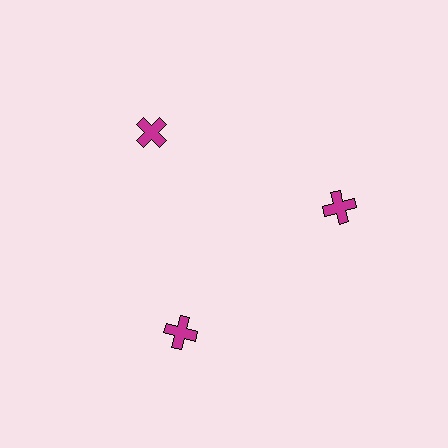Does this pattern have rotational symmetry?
Yes, this pattern has 3-fold rotational symmetry. It looks the same after rotating 120 degrees around the center.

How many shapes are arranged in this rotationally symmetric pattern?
There are 3 shapes, arranged in 3 groups of 1.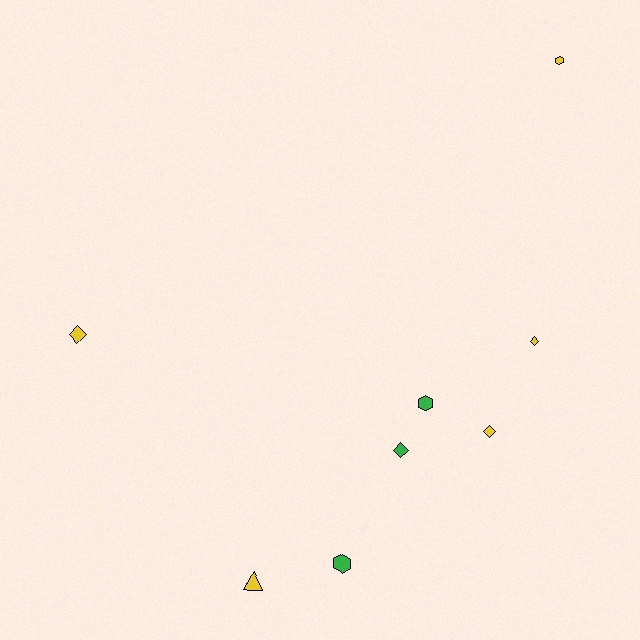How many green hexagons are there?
There are 2 green hexagons.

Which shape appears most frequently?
Diamond, with 4 objects.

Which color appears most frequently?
Yellow, with 5 objects.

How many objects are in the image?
There are 8 objects.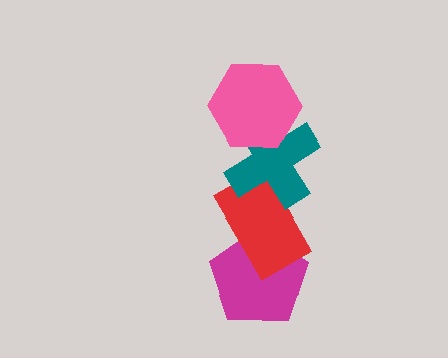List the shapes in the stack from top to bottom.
From top to bottom: the pink hexagon, the teal cross, the red rectangle, the magenta pentagon.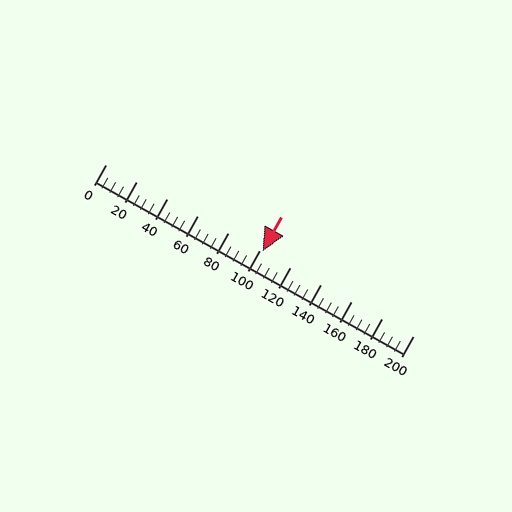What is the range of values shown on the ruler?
The ruler shows values from 0 to 200.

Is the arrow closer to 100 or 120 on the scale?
The arrow is closer to 100.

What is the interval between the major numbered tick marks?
The major tick marks are spaced 20 units apart.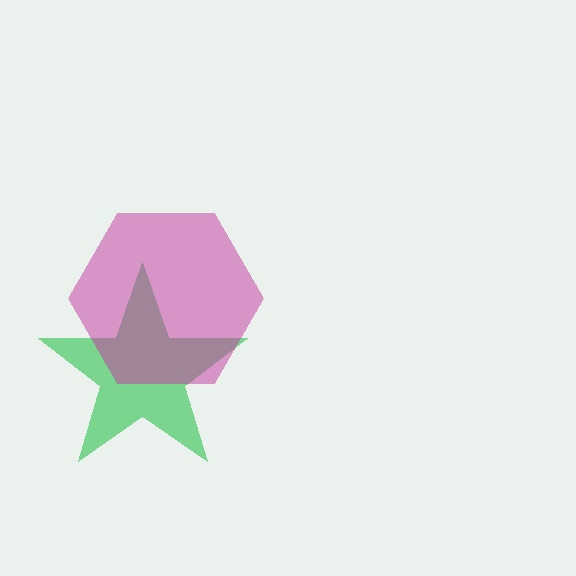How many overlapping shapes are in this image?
There are 2 overlapping shapes in the image.